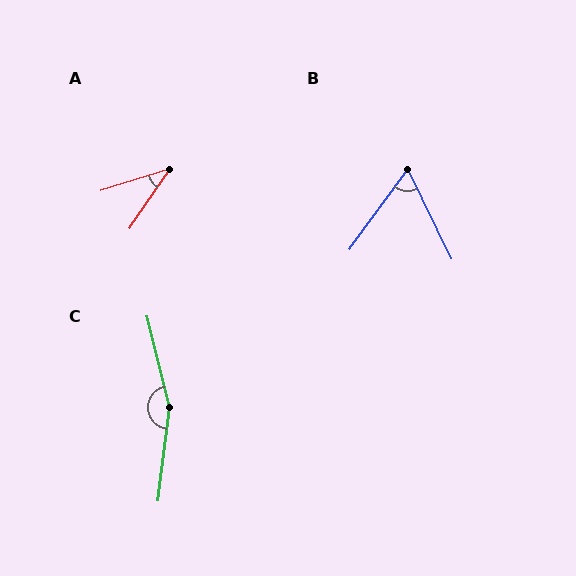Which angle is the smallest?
A, at approximately 38 degrees.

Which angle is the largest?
C, at approximately 159 degrees.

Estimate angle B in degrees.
Approximately 62 degrees.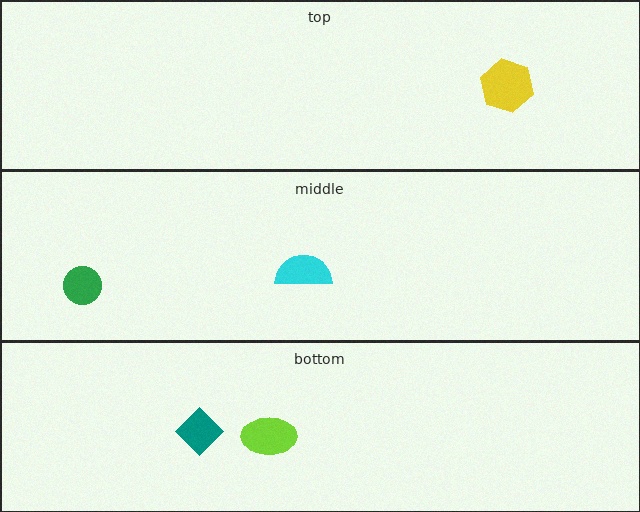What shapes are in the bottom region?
The lime ellipse, the teal diamond.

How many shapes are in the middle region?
2.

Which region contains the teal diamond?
The bottom region.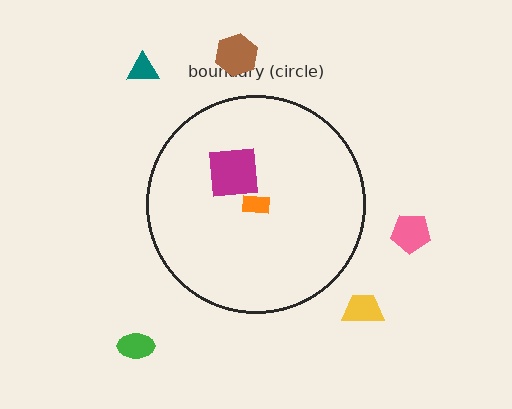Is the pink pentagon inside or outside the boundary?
Outside.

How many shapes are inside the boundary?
2 inside, 5 outside.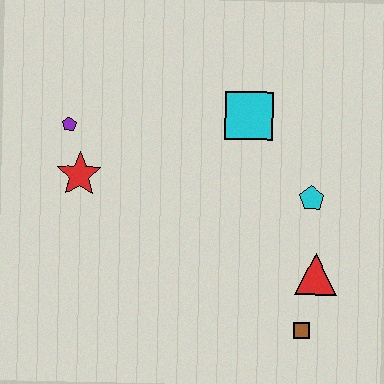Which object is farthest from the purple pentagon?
The brown square is farthest from the purple pentagon.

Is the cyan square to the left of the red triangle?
Yes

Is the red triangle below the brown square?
No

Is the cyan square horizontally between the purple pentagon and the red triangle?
Yes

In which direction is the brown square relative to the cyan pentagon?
The brown square is below the cyan pentagon.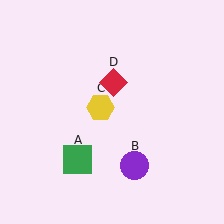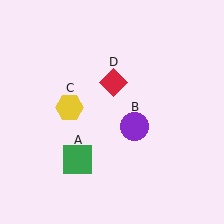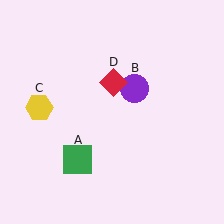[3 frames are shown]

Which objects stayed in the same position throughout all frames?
Green square (object A) and red diamond (object D) remained stationary.